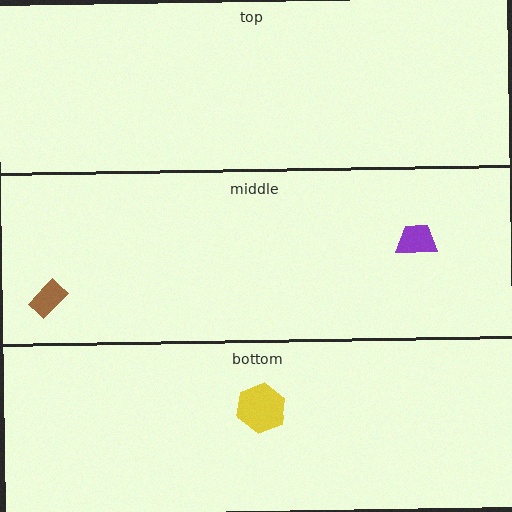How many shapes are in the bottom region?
1.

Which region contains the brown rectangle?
The middle region.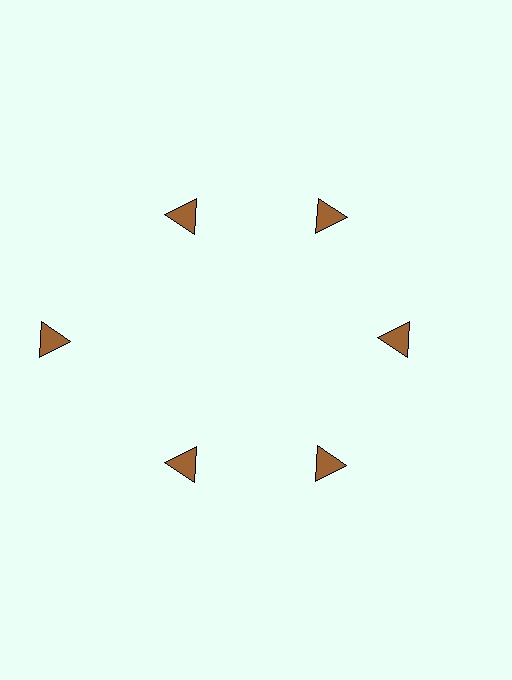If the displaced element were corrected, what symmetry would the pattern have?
It would have 6-fold rotational symmetry — the pattern would map onto itself every 60 degrees.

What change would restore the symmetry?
The symmetry would be restored by moving it inward, back onto the ring so that all 6 triangles sit at equal angles and equal distance from the center.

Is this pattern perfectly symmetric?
No. The 6 brown triangles are arranged in a ring, but one element near the 9 o'clock position is pushed outward from the center, breaking the 6-fold rotational symmetry.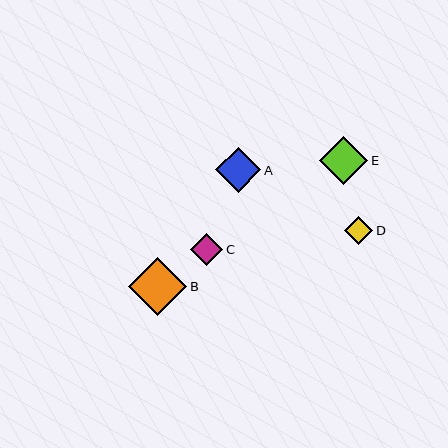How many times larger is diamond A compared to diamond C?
Diamond A is approximately 1.4 times the size of diamond C.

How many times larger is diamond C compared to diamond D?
Diamond C is approximately 1.1 times the size of diamond D.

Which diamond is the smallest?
Diamond D is the smallest with a size of approximately 28 pixels.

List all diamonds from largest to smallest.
From largest to smallest: B, E, A, C, D.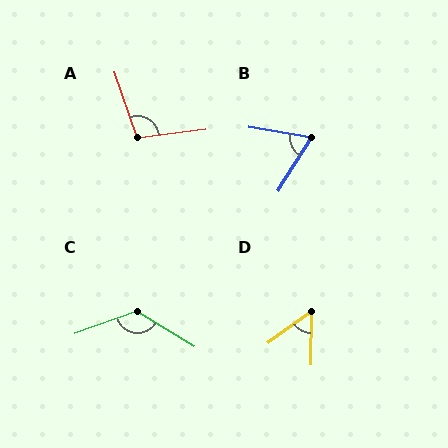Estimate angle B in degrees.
Approximately 67 degrees.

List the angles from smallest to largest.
D (53°), B (67°), A (102°), C (130°).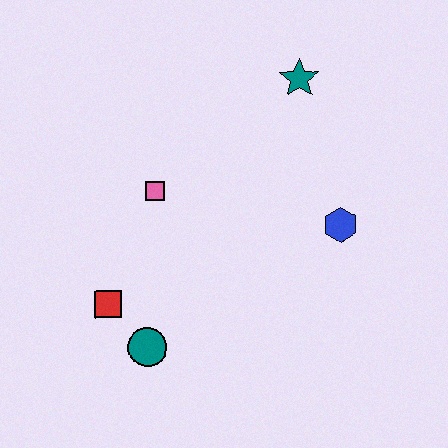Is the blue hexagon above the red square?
Yes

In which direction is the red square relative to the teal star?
The red square is below the teal star.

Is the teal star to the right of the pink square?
Yes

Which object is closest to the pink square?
The red square is closest to the pink square.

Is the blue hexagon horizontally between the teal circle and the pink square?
No